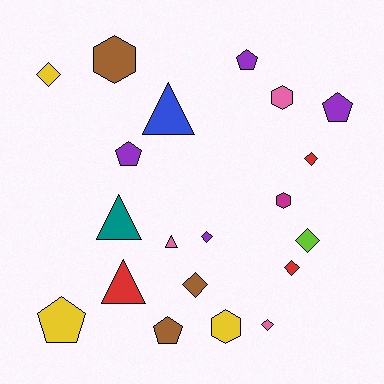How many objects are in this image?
There are 20 objects.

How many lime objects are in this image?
There is 1 lime object.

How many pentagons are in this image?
There are 5 pentagons.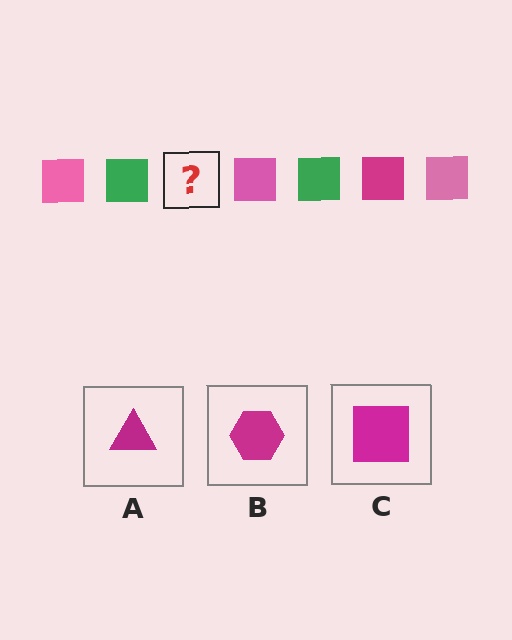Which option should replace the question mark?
Option C.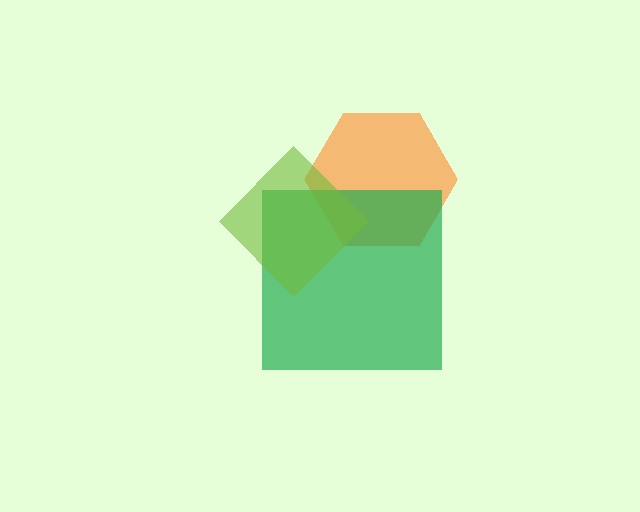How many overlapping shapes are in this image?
There are 3 overlapping shapes in the image.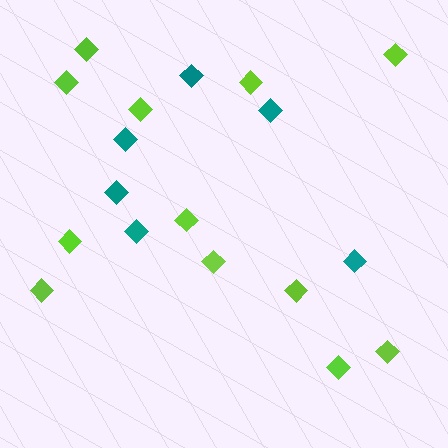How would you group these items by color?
There are 2 groups: one group of lime diamonds (12) and one group of teal diamonds (6).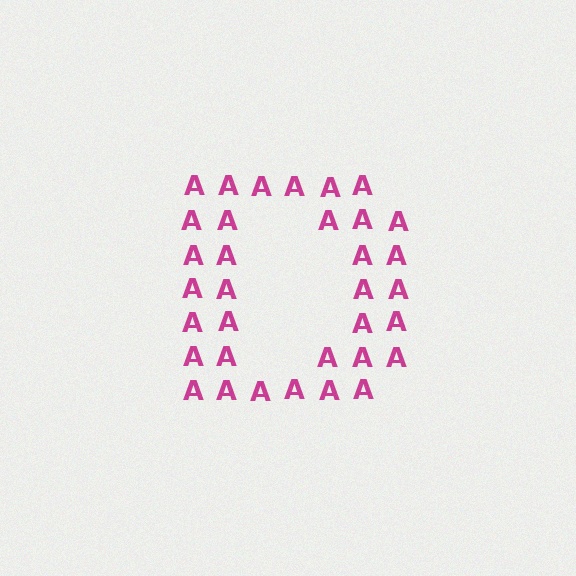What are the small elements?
The small elements are letter A's.